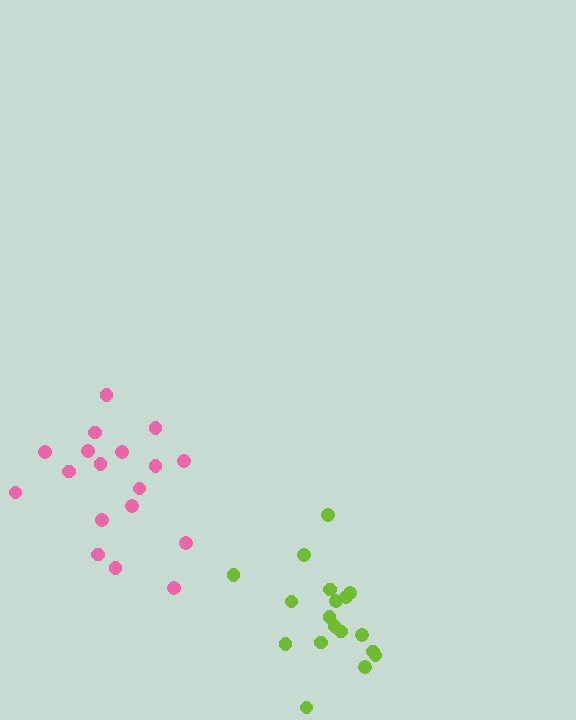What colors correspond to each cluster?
The clusters are colored: lime, pink.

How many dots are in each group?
Group 1: 18 dots, Group 2: 18 dots (36 total).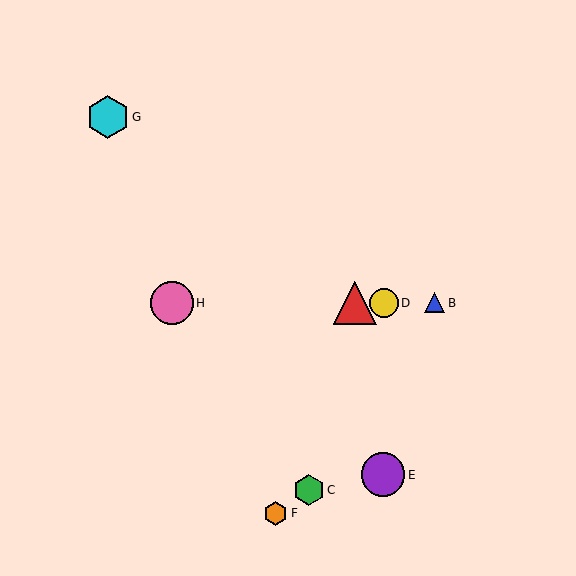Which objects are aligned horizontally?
Objects A, B, D, H are aligned horizontally.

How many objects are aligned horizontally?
4 objects (A, B, D, H) are aligned horizontally.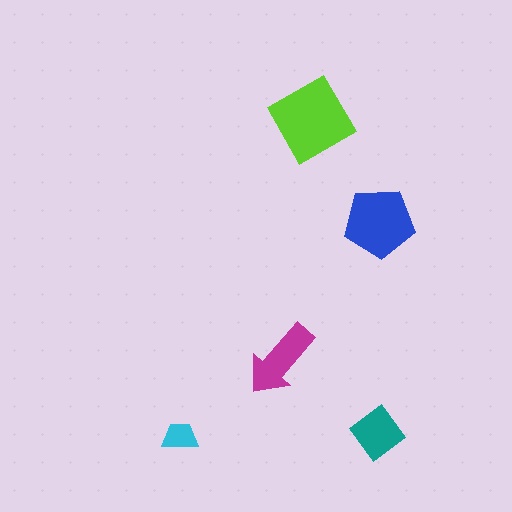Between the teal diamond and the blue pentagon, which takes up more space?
The blue pentagon.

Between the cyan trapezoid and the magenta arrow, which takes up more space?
The magenta arrow.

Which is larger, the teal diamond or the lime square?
The lime square.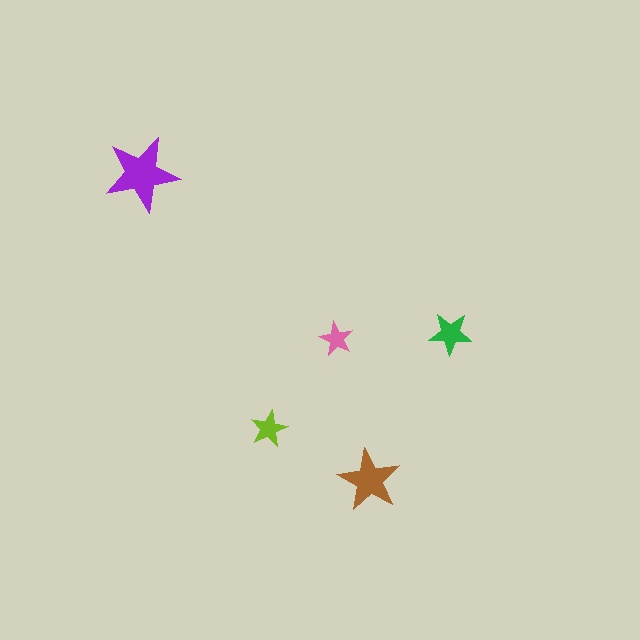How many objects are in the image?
There are 5 objects in the image.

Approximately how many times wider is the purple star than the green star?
About 2 times wider.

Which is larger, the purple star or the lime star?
The purple one.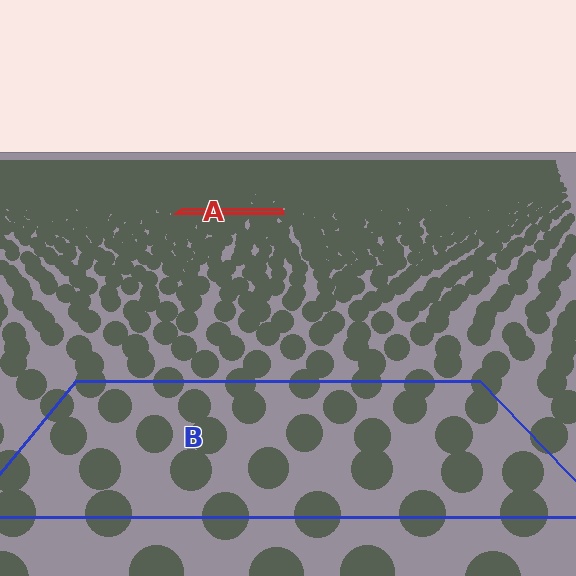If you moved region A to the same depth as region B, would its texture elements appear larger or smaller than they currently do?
They would appear larger. At a closer depth, the same texture elements are projected at a bigger on-screen size.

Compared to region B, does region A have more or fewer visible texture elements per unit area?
Region A has more texture elements per unit area — they are packed more densely because it is farther away.